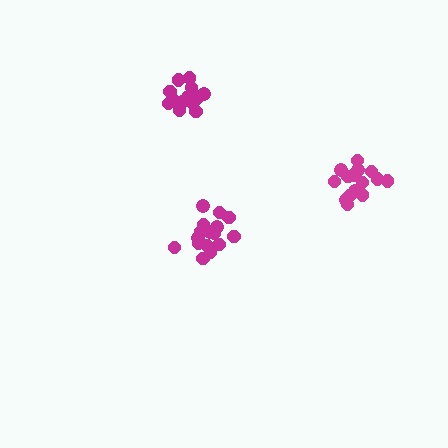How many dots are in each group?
Group 1: 16 dots, Group 2: 15 dots, Group 3: 17 dots (48 total).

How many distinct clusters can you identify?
There are 3 distinct clusters.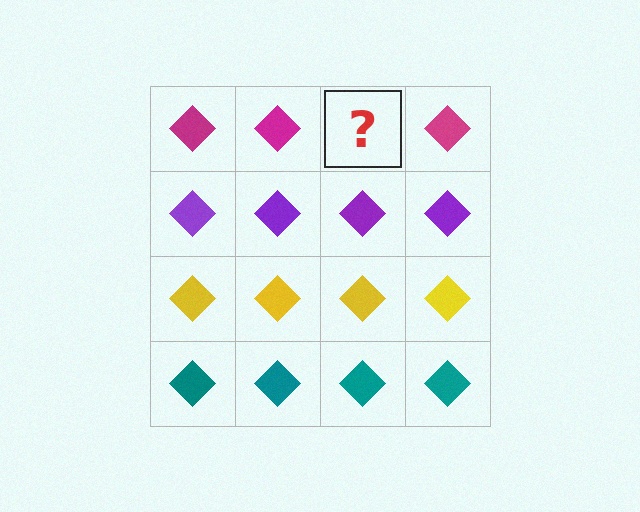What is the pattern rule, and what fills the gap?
The rule is that each row has a consistent color. The gap should be filled with a magenta diamond.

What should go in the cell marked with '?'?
The missing cell should contain a magenta diamond.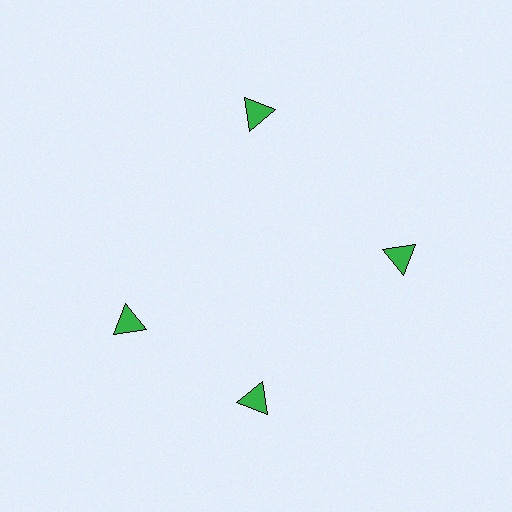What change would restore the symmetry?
The symmetry would be restored by rotating it back into even spacing with its neighbors so that all 4 triangles sit at equal angles and equal distance from the center.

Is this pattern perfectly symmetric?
No. The 4 green triangles are arranged in a ring, but one element near the 9 o'clock position is rotated out of alignment along the ring, breaking the 4-fold rotational symmetry.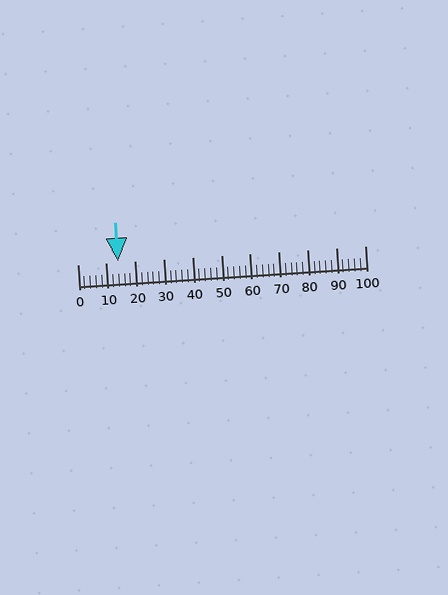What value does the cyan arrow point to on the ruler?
The cyan arrow points to approximately 14.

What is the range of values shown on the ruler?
The ruler shows values from 0 to 100.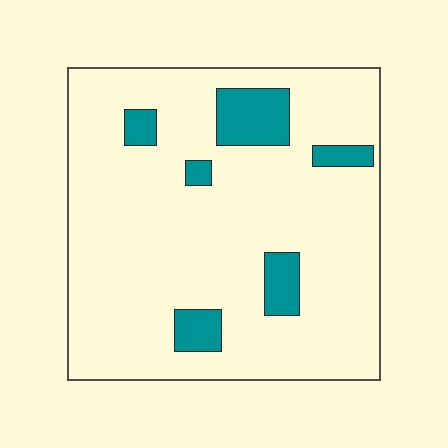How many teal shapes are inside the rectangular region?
6.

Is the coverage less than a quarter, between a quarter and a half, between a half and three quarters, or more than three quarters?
Less than a quarter.